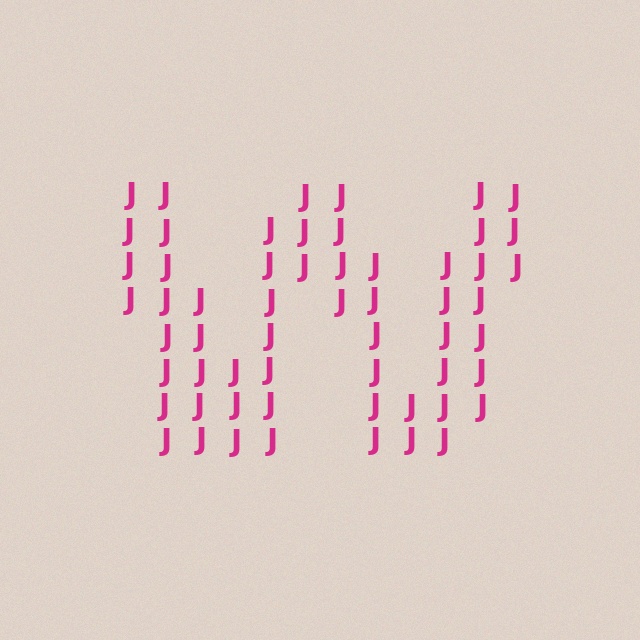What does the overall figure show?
The overall figure shows the letter W.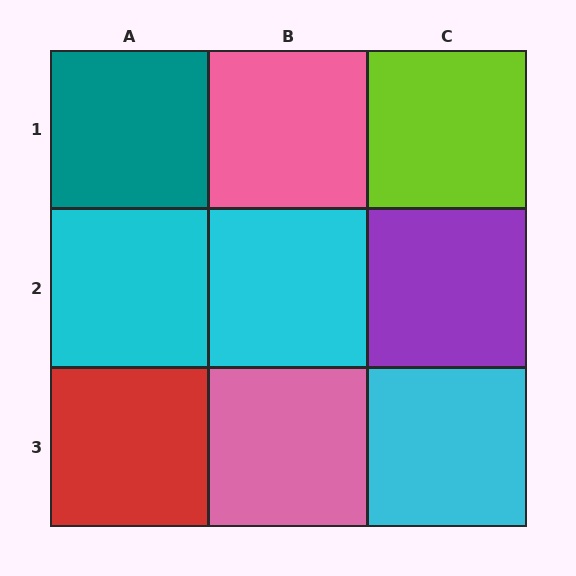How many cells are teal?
1 cell is teal.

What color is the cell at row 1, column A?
Teal.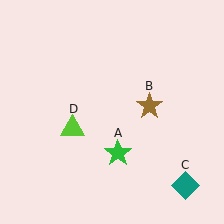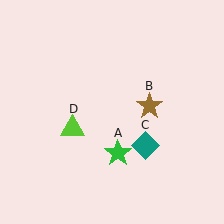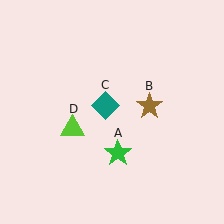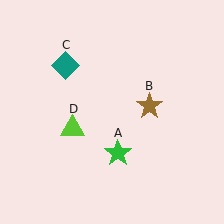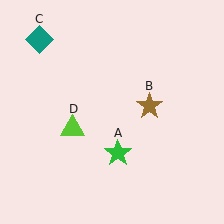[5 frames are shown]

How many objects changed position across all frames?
1 object changed position: teal diamond (object C).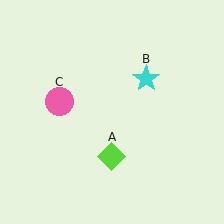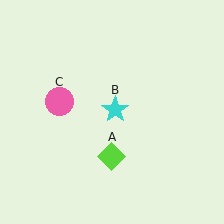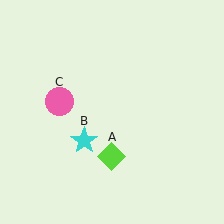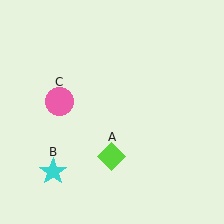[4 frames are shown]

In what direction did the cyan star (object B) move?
The cyan star (object B) moved down and to the left.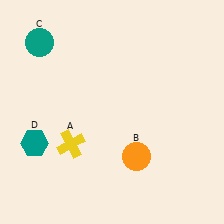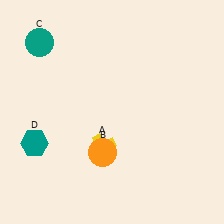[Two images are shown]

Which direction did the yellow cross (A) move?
The yellow cross (A) moved right.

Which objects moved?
The objects that moved are: the yellow cross (A), the orange circle (B).